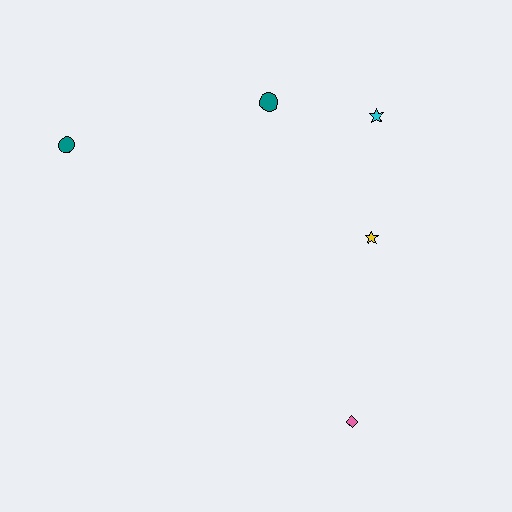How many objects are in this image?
There are 5 objects.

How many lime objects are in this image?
There are no lime objects.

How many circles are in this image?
There are 2 circles.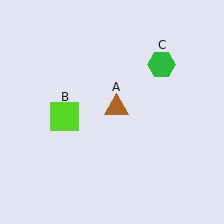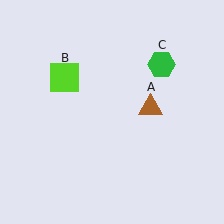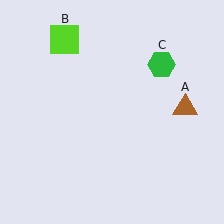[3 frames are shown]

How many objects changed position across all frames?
2 objects changed position: brown triangle (object A), lime square (object B).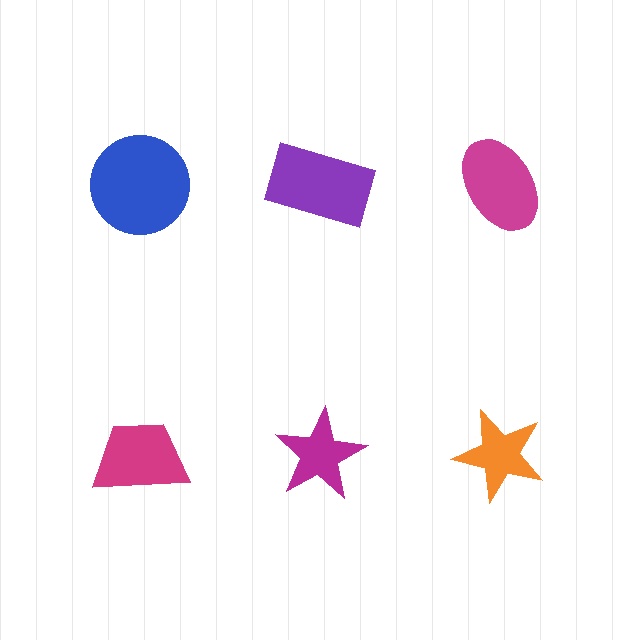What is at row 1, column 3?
A magenta ellipse.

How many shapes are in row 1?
3 shapes.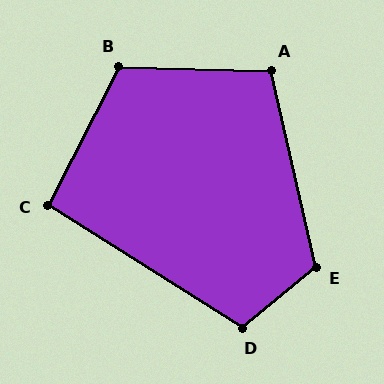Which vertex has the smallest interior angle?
C, at approximately 95 degrees.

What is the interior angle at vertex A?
Approximately 104 degrees (obtuse).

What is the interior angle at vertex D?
Approximately 108 degrees (obtuse).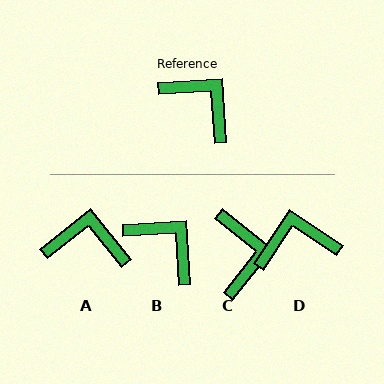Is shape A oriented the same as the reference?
No, it is off by about 35 degrees.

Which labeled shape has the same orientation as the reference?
B.